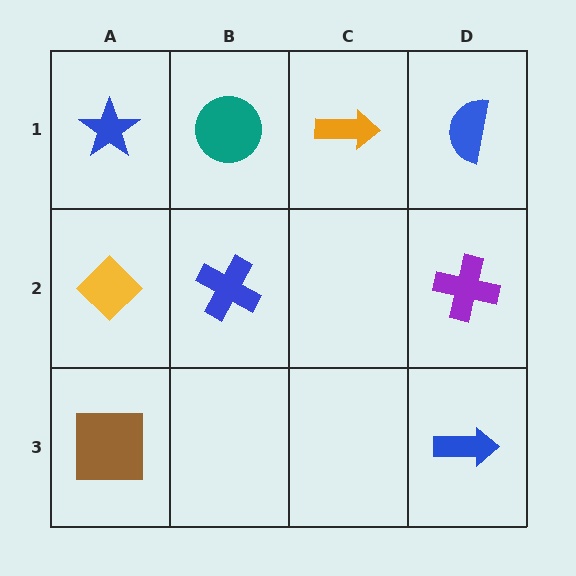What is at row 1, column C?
An orange arrow.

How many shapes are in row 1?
4 shapes.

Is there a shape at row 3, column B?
No, that cell is empty.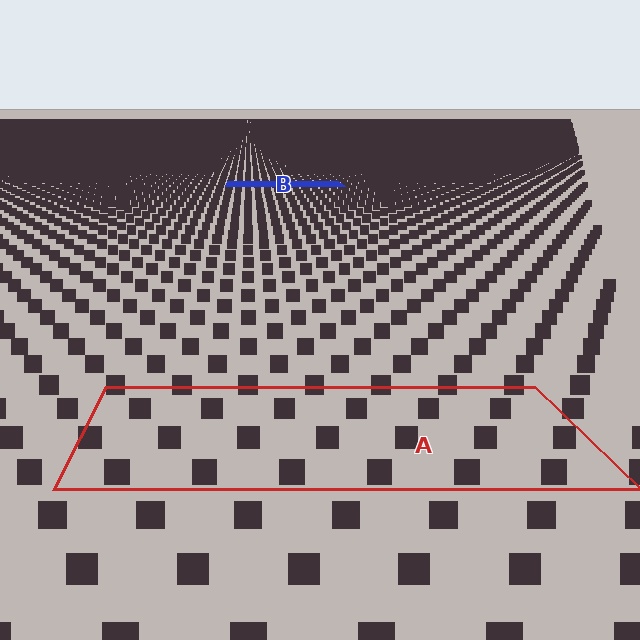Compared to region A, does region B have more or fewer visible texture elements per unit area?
Region B has more texture elements per unit area — they are packed more densely because it is farther away.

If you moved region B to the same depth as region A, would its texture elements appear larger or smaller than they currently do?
They would appear larger. At a closer depth, the same texture elements are projected at a bigger on-screen size.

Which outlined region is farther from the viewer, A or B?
Region B is farther from the viewer — the texture elements inside it appear smaller and more densely packed.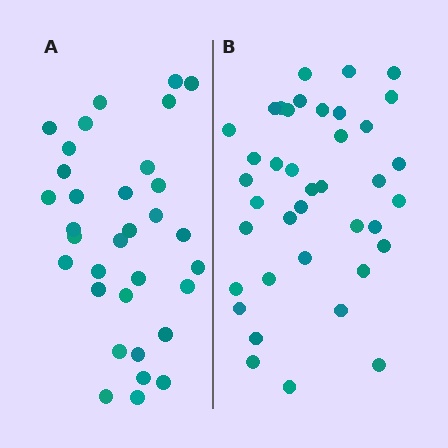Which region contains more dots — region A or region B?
Region B (the right region) has more dots.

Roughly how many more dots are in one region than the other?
Region B has about 6 more dots than region A.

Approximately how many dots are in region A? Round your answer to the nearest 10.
About 30 dots. (The exact count is 33, which rounds to 30.)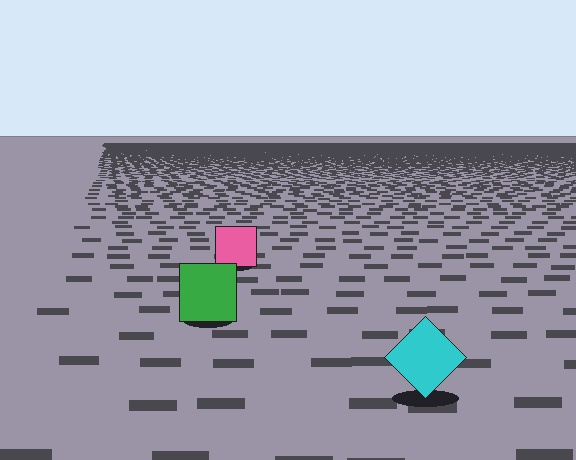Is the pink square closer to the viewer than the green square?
No. The green square is closer — you can tell from the texture gradient: the ground texture is coarser near it.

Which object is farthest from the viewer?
The pink square is farthest from the viewer. It appears smaller and the ground texture around it is denser.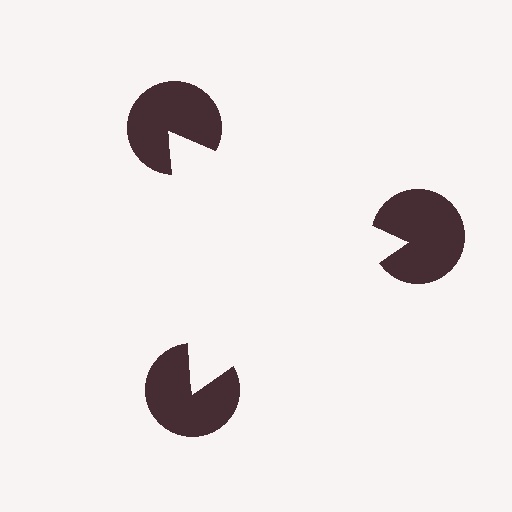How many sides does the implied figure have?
3 sides.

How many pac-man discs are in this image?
There are 3 — one at each vertex of the illusory triangle.